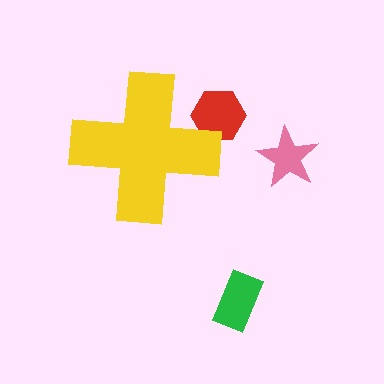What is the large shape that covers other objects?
A yellow cross.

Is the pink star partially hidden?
No, the pink star is fully visible.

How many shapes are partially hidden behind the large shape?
1 shape is partially hidden.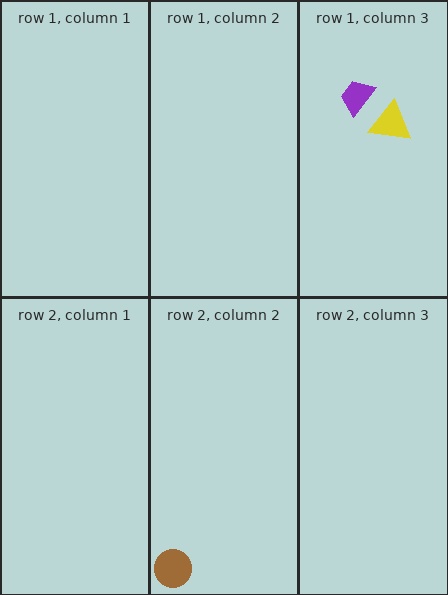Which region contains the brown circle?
The row 2, column 2 region.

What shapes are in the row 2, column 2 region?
The brown circle.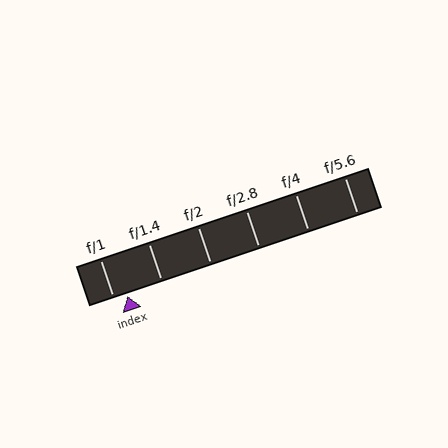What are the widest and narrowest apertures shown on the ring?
The widest aperture shown is f/1 and the narrowest is f/5.6.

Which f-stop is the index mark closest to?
The index mark is closest to f/1.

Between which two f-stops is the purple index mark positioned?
The index mark is between f/1 and f/1.4.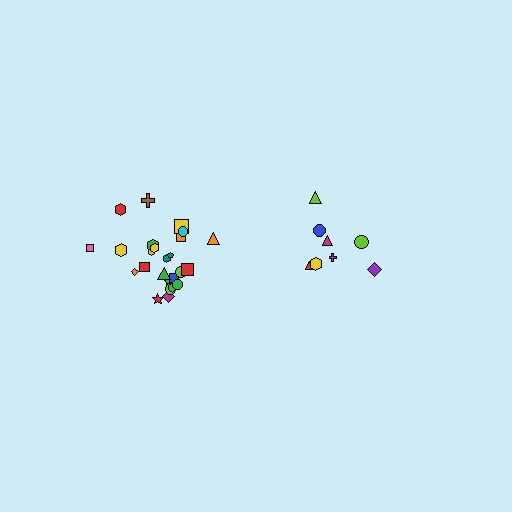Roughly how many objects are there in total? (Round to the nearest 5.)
Roughly 35 objects in total.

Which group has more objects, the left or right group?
The left group.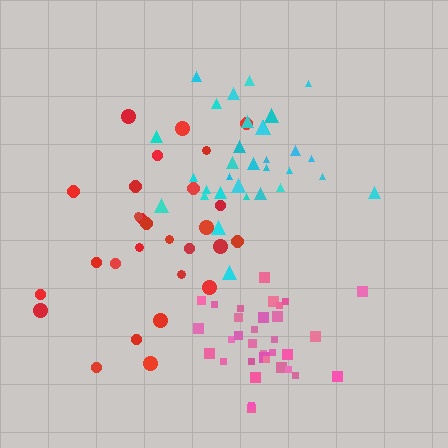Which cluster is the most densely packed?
Pink.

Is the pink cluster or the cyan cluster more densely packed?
Pink.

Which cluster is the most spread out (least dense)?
Red.